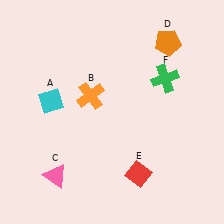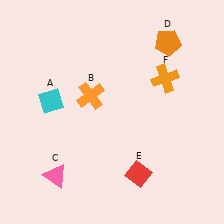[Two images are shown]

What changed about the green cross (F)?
In Image 1, F is green. In Image 2, it changed to orange.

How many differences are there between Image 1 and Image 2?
There is 1 difference between the two images.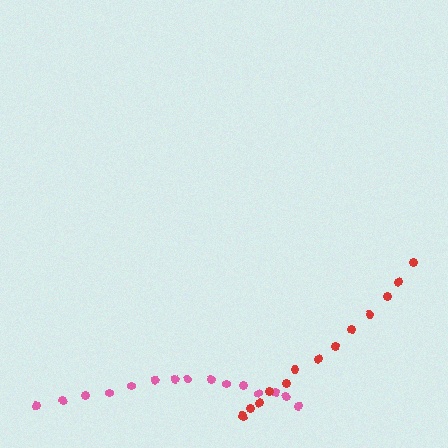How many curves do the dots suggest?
There are 2 distinct paths.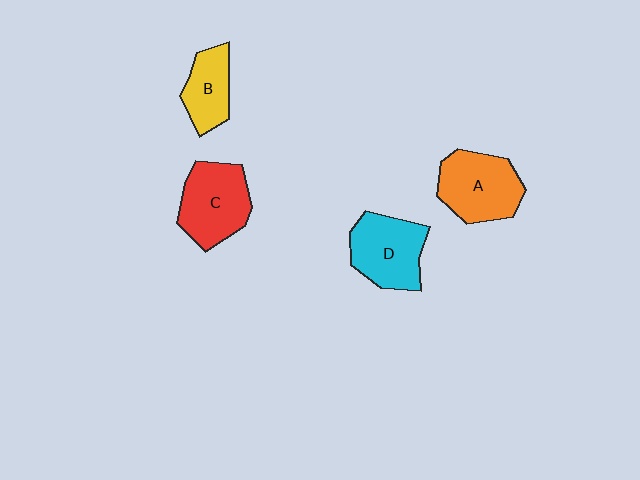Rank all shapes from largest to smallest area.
From largest to smallest: A (orange), C (red), D (cyan), B (yellow).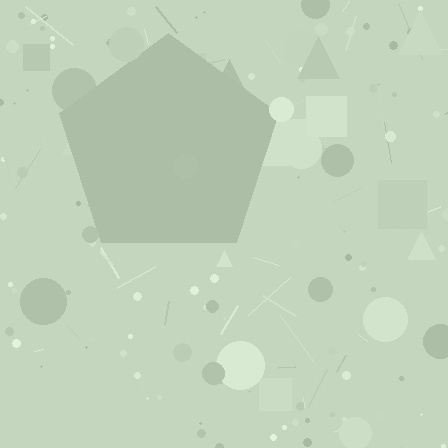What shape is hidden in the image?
A pentagon is hidden in the image.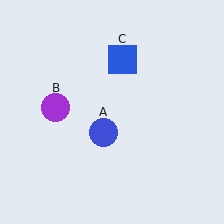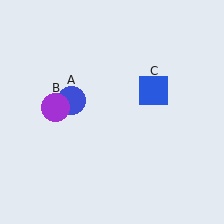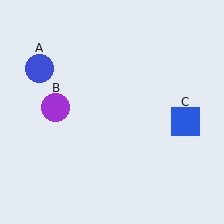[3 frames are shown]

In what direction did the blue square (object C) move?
The blue square (object C) moved down and to the right.